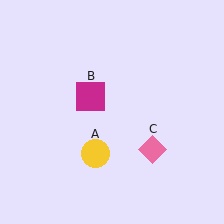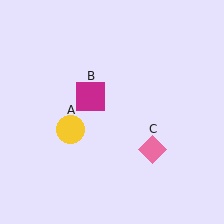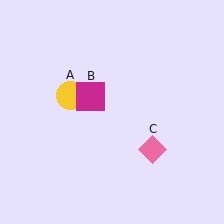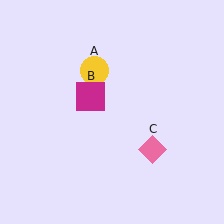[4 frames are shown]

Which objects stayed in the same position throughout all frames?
Magenta square (object B) and pink diamond (object C) remained stationary.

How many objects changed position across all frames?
1 object changed position: yellow circle (object A).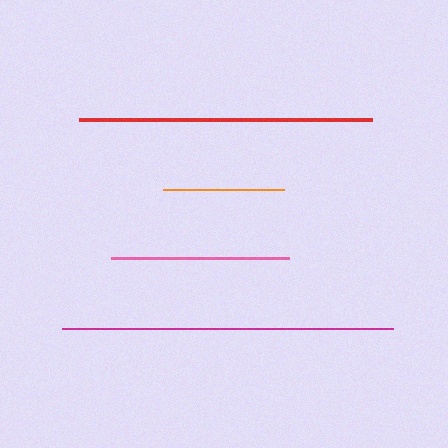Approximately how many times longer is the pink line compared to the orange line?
The pink line is approximately 1.5 times the length of the orange line.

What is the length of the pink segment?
The pink segment is approximately 178 pixels long.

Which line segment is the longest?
The magenta line is the longest at approximately 332 pixels.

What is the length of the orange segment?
The orange segment is approximately 121 pixels long.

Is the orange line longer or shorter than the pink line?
The pink line is longer than the orange line.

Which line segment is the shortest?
The orange line is the shortest at approximately 121 pixels.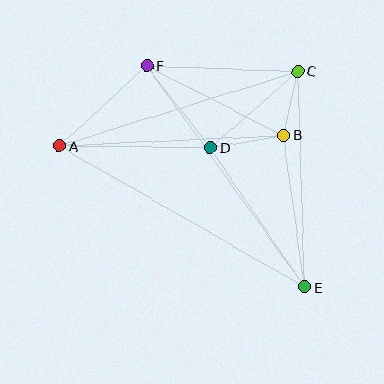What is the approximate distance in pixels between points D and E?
The distance between D and E is approximately 168 pixels.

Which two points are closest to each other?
Points B and C are closest to each other.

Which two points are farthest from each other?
Points A and E are farthest from each other.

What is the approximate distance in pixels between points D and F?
The distance between D and F is approximately 104 pixels.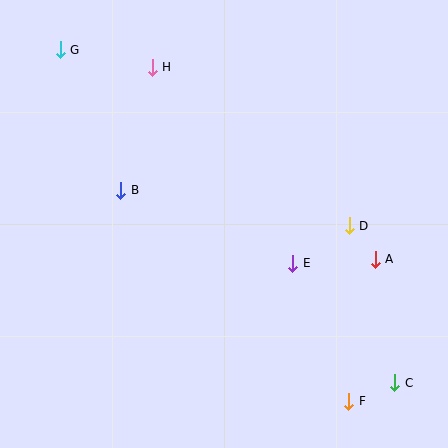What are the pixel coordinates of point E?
Point E is at (293, 263).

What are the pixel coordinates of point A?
Point A is at (375, 259).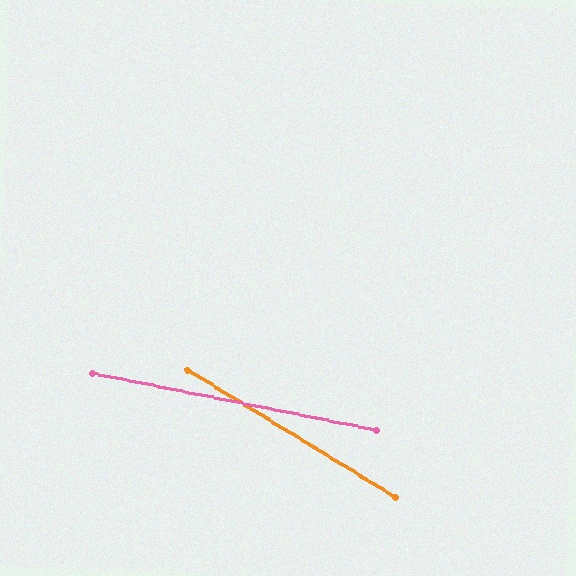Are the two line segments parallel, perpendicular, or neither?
Neither parallel nor perpendicular — they differ by about 20°.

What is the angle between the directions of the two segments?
Approximately 20 degrees.